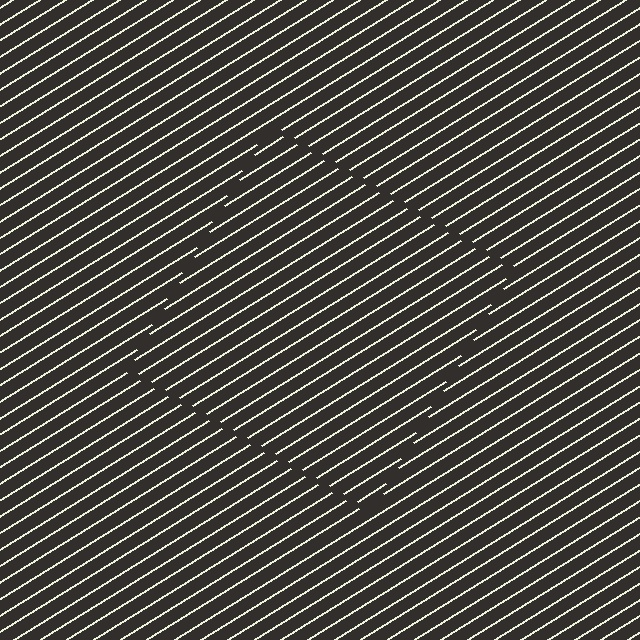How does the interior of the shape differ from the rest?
The interior of the shape contains the same grating, shifted by half a period — the contour is defined by the phase discontinuity where line-ends from the inner and outer gratings abut.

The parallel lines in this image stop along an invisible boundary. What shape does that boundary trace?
An illusory square. The interior of the shape contains the same grating, shifted by half a period — the contour is defined by the phase discontinuity where line-ends from the inner and outer gratings abut.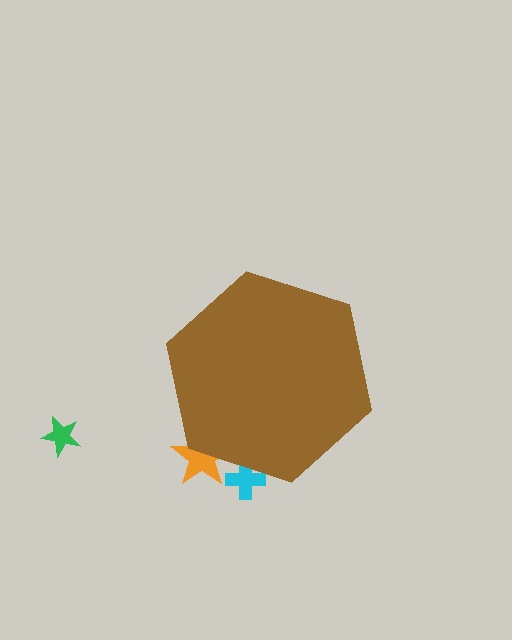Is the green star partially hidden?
No, the green star is fully visible.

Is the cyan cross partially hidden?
Yes, the cyan cross is partially hidden behind the brown hexagon.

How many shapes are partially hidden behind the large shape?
2 shapes are partially hidden.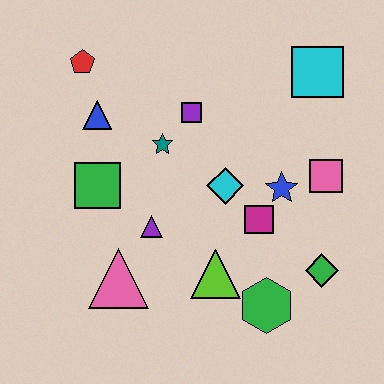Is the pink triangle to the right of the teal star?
No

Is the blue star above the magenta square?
Yes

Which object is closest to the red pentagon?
The blue triangle is closest to the red pentagon.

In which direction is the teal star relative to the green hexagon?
The teal star is above the green hexagon.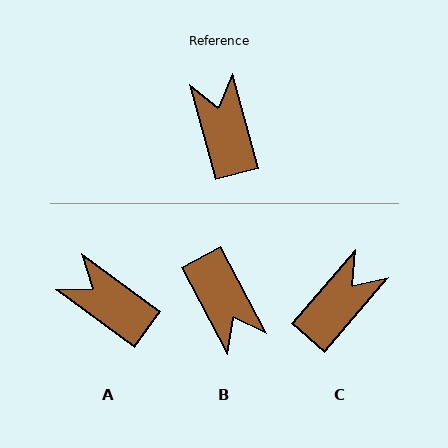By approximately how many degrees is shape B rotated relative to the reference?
Approximately 167 degrees clockwise.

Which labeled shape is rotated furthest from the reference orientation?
B, about 167 degrees away.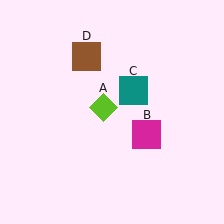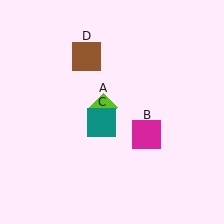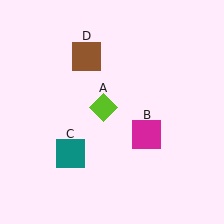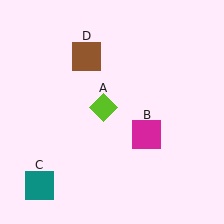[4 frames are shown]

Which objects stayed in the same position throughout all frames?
Lime diamond (object A) and magenta square (object B) and brown square (object D) remained stationary.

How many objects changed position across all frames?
1 object changed position: teal square (object C).